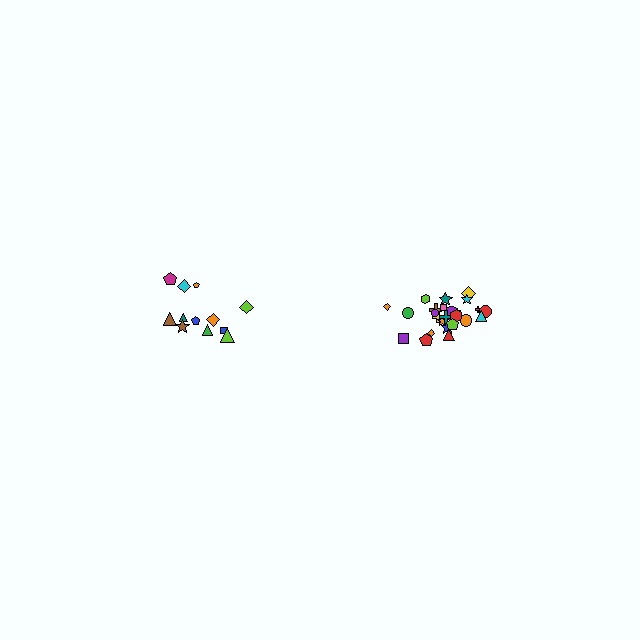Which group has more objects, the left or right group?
The right group.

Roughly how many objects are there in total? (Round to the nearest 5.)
Roughly 35 objects in total.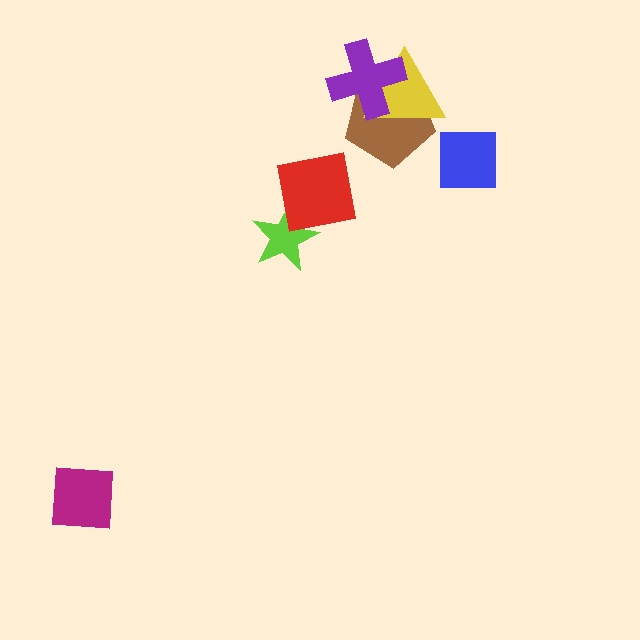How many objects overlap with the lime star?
1 object overlaps with the lime star.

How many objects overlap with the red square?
1 object overlaps with the red square.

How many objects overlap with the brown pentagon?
2 objects overlap with the brown pentagon.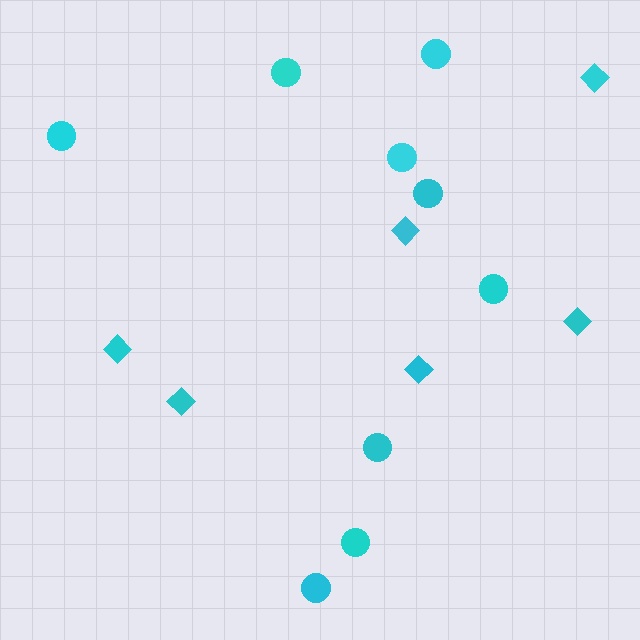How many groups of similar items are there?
There are 2 groups: one group of circles (9) and one group of diamonds (6).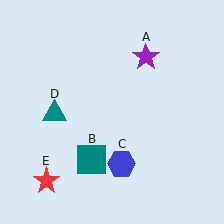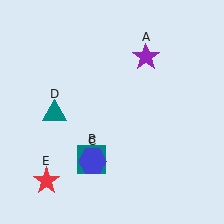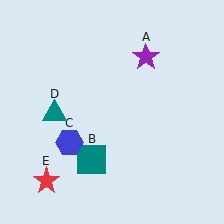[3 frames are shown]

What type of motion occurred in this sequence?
The blue hexagon (object C) rotated clockwise around the center of the scene.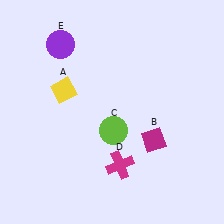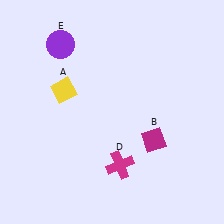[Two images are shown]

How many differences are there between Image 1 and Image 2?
There is 1 difference between the two images.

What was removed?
The lime circle (C) was removed in Image 2.